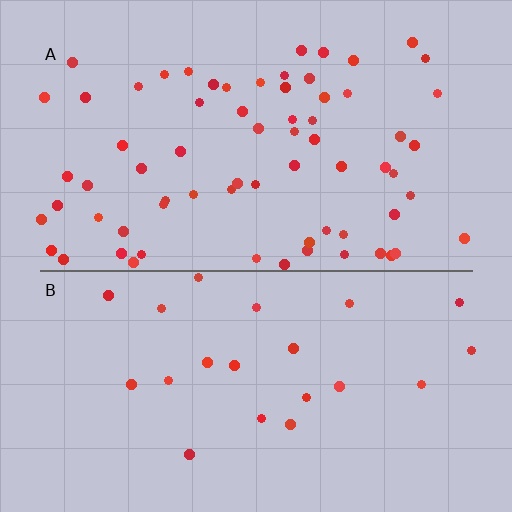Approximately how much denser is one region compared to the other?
Approximately 3.2× — region A over region B.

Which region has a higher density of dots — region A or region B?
A (the top).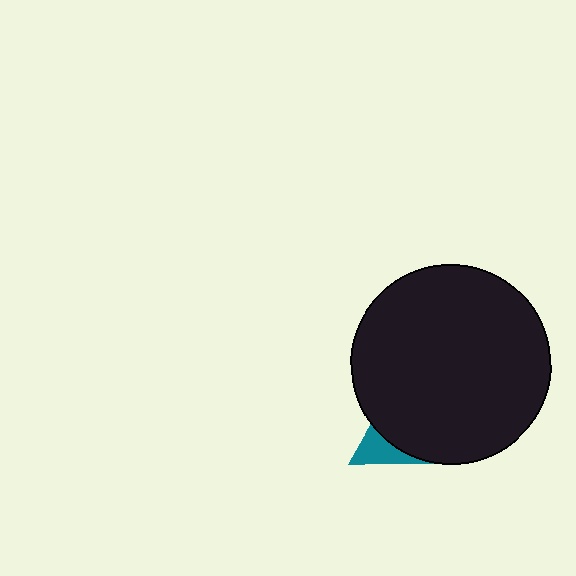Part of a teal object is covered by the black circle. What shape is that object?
It is a triangle.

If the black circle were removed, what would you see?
You would see the complete teal triangle.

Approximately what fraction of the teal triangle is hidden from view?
Roughly 66% of the teal triangle is hidden behind the black circle.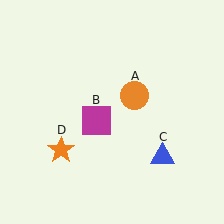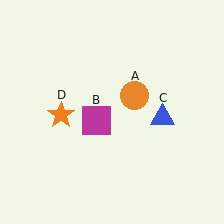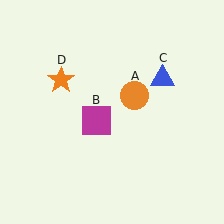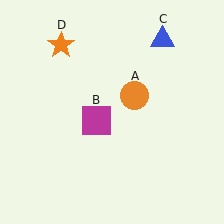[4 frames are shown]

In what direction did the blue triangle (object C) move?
The blue triangle (object C) moved up.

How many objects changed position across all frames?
2 objects changed position: blue triangle (object C), orange star (object D).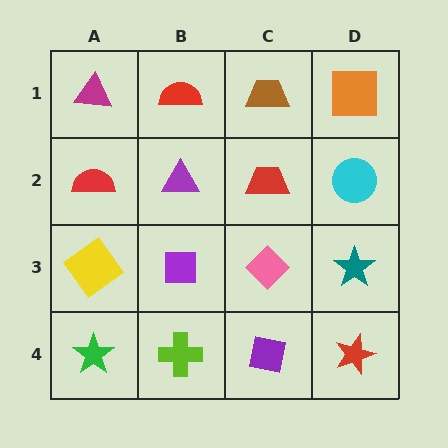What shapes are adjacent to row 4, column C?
A pink diamond (row 3, column C), a lime cross (row 4, column B), a red star (row 4, column D).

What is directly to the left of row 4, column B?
A green star.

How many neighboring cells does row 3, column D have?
3.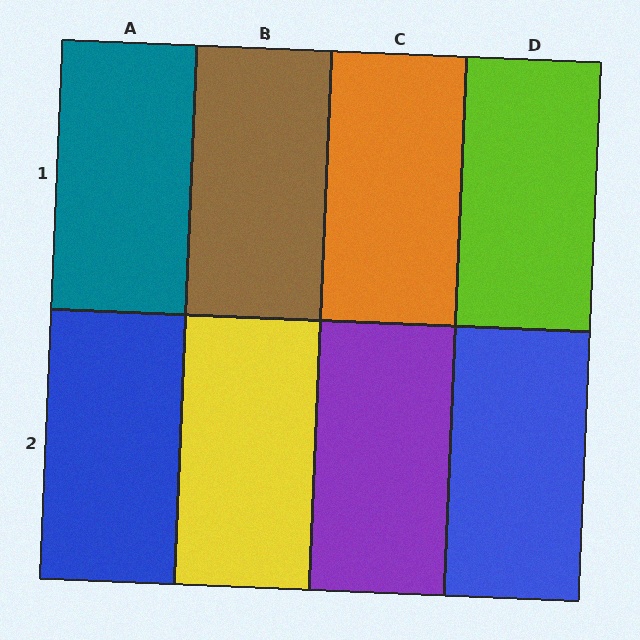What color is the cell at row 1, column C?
Orange.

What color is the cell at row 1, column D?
Lime.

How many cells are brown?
1 cell is brown.